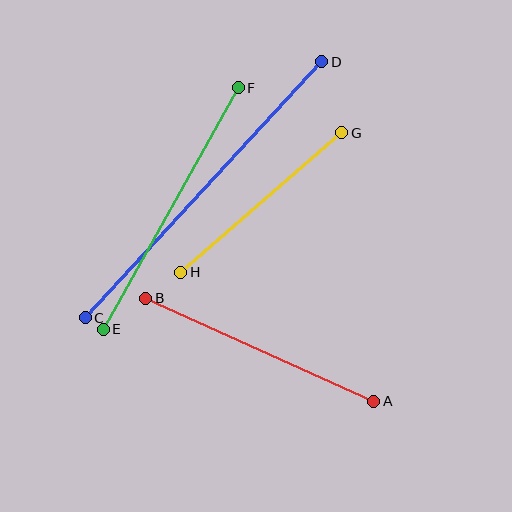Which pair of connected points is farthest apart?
Points C and D are farthest apart.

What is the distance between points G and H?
The distance is approximately 213 pixels.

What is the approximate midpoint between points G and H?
The midpoint is at approximately (261, 202) pixels.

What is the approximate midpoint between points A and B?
The midpoint is at approximately (260, 350) pixels.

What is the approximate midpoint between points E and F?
The midpoint is at approximately (171, 208) pixels.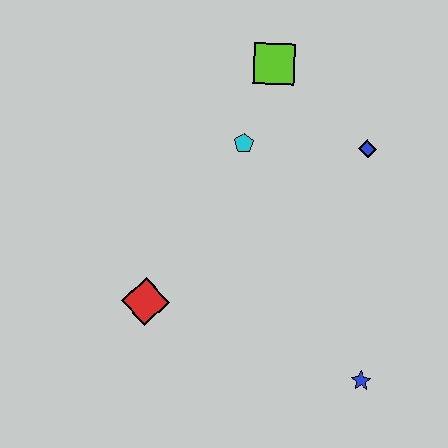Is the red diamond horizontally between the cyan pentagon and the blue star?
No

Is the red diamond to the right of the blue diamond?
No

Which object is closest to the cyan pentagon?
The lime square is closest to the cyan pentagon.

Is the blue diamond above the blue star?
Yes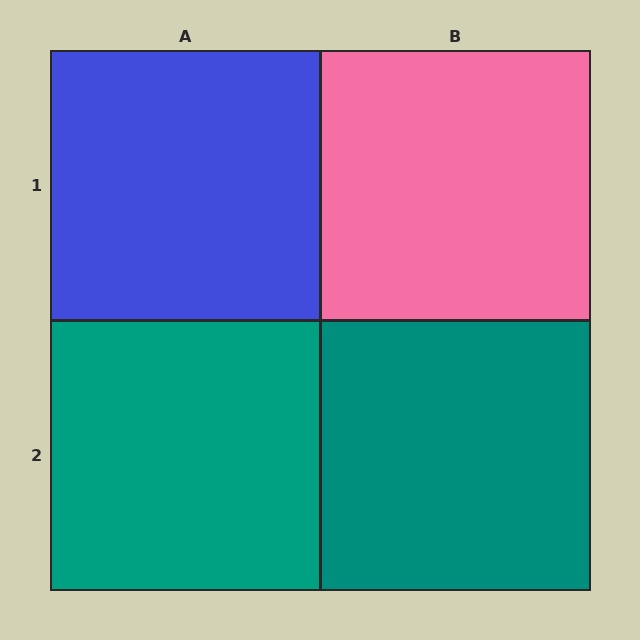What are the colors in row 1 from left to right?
Blue, pink.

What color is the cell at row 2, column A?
Teal.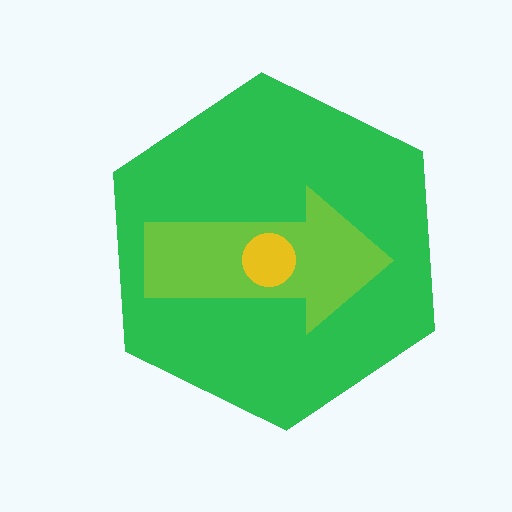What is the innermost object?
The yellow circle.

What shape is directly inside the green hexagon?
The lime arrow.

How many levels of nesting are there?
3.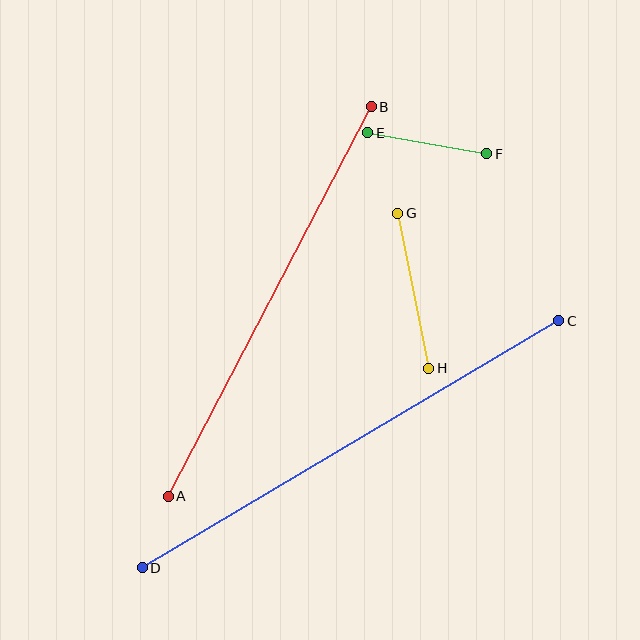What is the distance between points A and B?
The distance is approximately 439 pixels.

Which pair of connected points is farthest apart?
Points C and D are farthest apart.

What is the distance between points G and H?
The distance is approximately 158 pixels.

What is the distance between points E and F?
The distance is approximately 121 pixels.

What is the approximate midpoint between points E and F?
The midpoint is at approximately (427, 143) pixels.